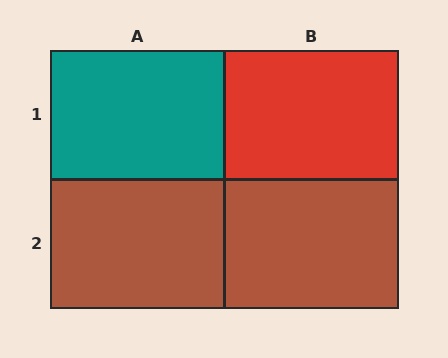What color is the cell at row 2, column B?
Brown.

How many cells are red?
1 cell is red.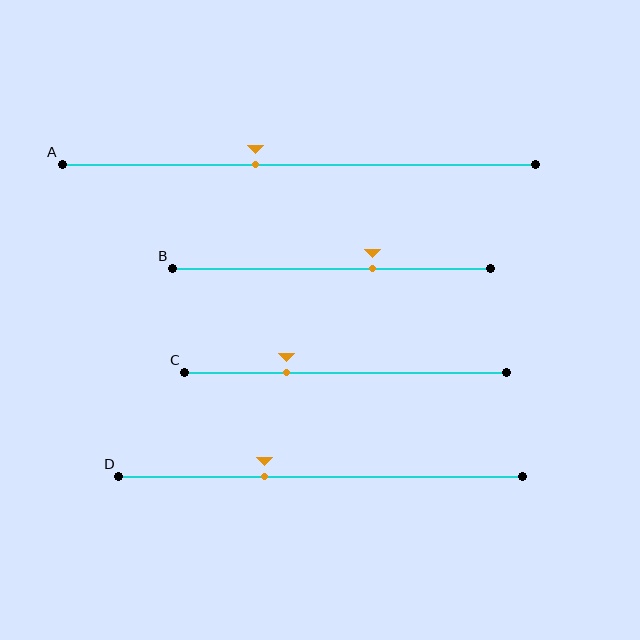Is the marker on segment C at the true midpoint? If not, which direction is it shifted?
No, the marker on segment C is shifted to the left by about 18% of the segment length.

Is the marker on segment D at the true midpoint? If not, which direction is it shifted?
No, the marker on segment D is shifted to the left by about 14% of the segment length.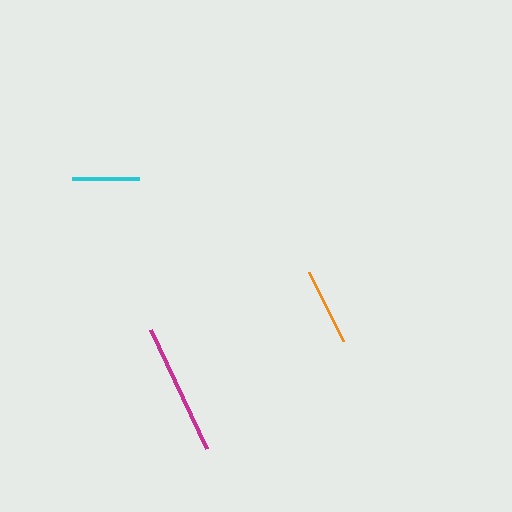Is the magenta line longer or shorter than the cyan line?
The magenta line is longer than the cyan line.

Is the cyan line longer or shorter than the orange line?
The orange line is longer than the cyan line.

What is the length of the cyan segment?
The cyan segment is approximately 66 pixels long.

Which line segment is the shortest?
The cyan line is the shortest at approximately 66 pixels.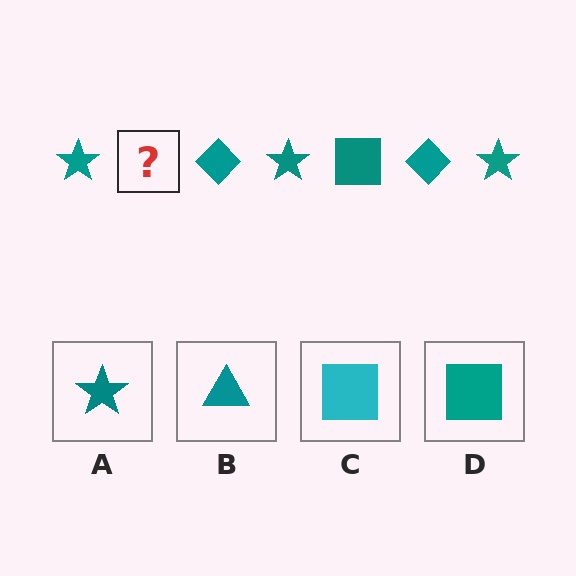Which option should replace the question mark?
Option D.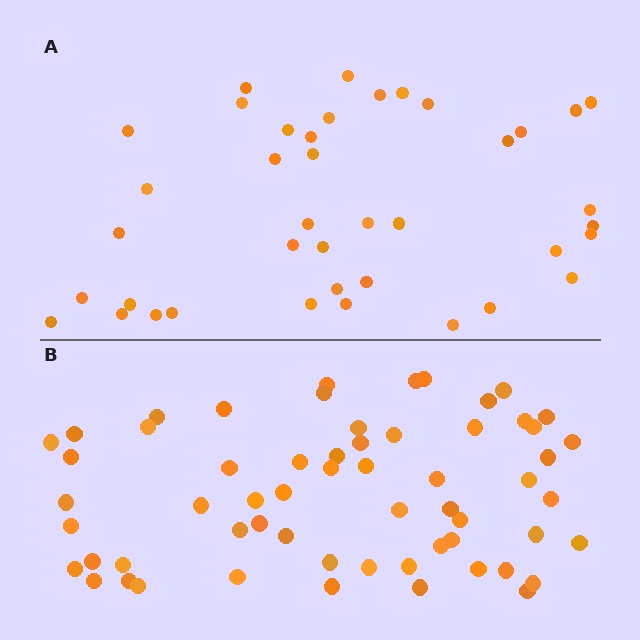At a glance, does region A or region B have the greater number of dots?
Region B (the bottom region) has more dots.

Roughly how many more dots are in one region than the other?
Region B has approximately 20 more dots than region A.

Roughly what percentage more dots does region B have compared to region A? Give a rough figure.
About 50% more.